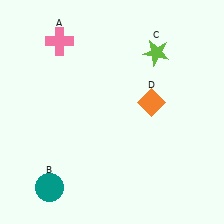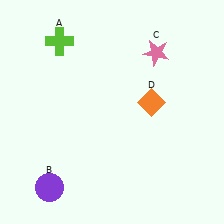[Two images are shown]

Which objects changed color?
A changed from pink to lime. B changed from teal to purple. C changed from lime to pink.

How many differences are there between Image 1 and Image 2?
There are 3 differences between the two images.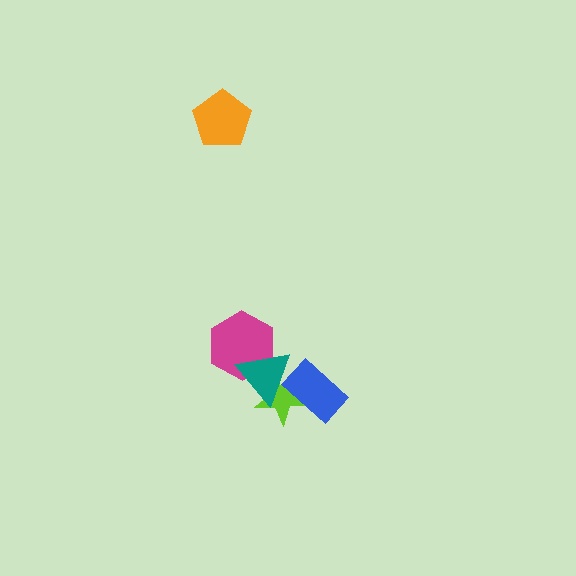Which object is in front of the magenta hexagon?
The teal triangle is in front of the magenta hexagon.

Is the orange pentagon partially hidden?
No, no other shape covers it.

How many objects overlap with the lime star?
2 objects overlap with the lime star.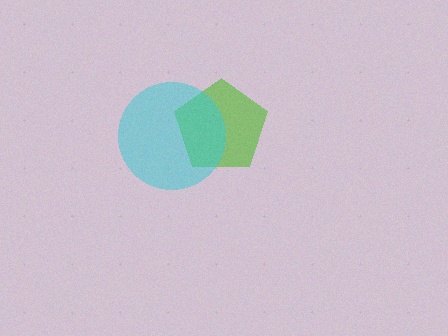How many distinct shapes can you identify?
There are 2 distinct shapes: a lime pentagon, a cyan circle.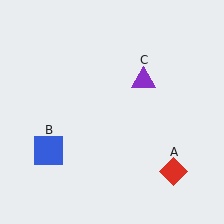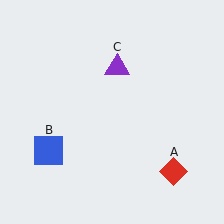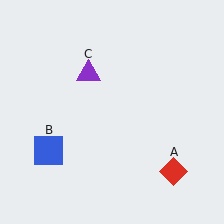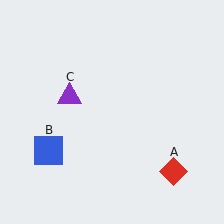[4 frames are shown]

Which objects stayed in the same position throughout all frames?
Red diamond (object A) and blue square (object B) remained stationary.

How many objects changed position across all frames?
1 object changed position: purple triangle (object C).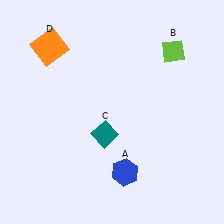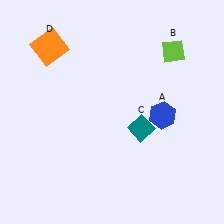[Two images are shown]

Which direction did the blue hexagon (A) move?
The blue hexagon (A) moved up.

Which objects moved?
The objects that moved are: the blue hexagon (A), the teal diamond (C).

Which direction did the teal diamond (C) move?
The teal diamond (C) moved right.